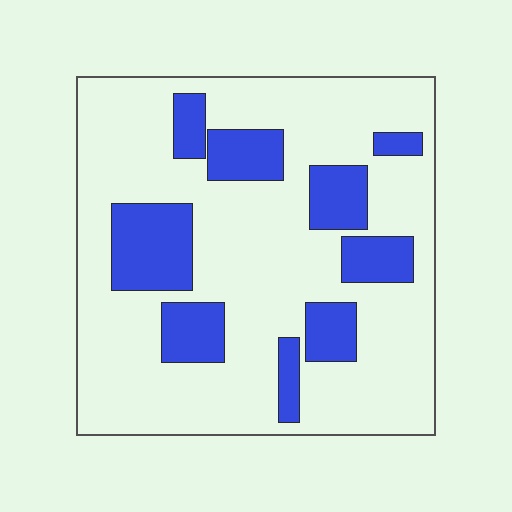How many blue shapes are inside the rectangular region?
9.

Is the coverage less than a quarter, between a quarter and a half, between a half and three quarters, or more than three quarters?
Less than a quarter.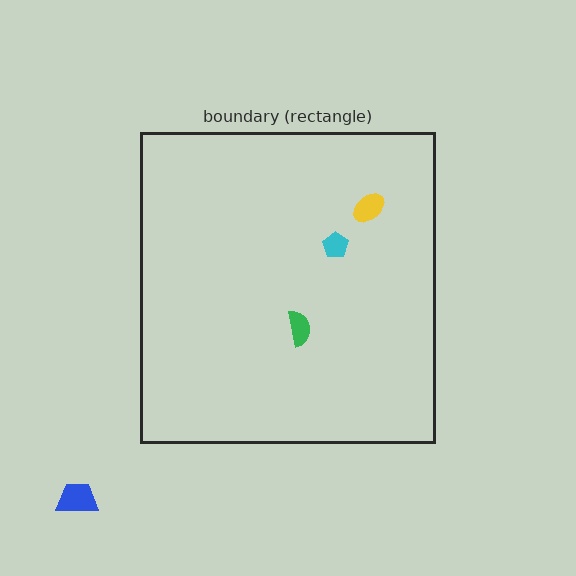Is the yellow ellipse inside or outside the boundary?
Inside.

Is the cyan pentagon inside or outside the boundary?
Inside.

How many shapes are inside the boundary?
3 inside, 1 outside.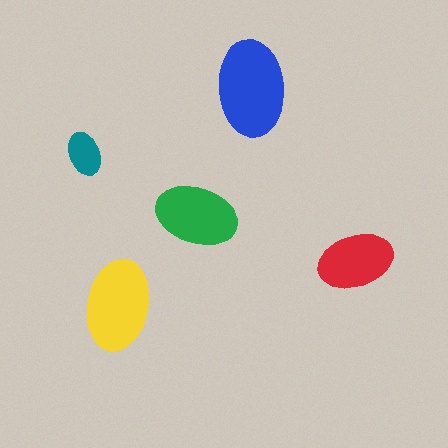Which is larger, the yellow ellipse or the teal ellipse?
The yellow one.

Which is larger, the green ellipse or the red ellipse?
The green one.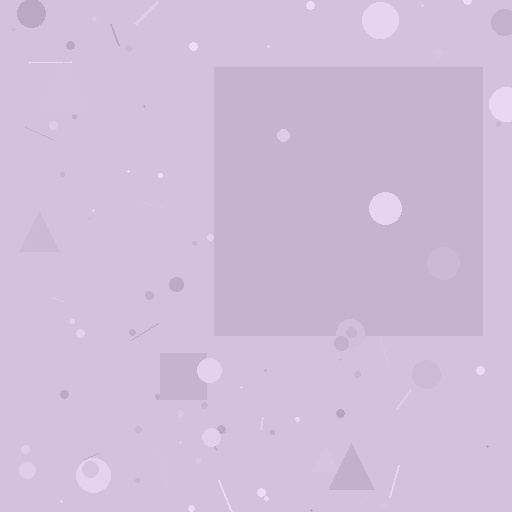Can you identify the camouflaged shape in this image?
The camouflaged shape is a square.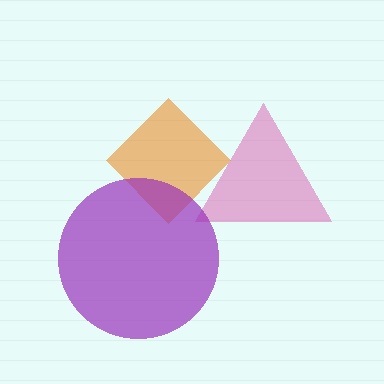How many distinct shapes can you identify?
There are 3 distinct shapes: a pink triangle, an orange diamond, a purple circle.